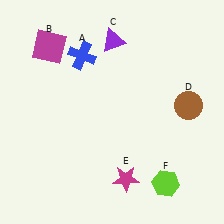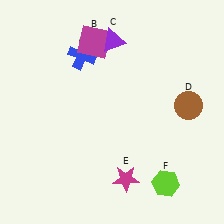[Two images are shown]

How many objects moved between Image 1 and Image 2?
1 object moved between the two images.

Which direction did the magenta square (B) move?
The magenta square (B) moved right.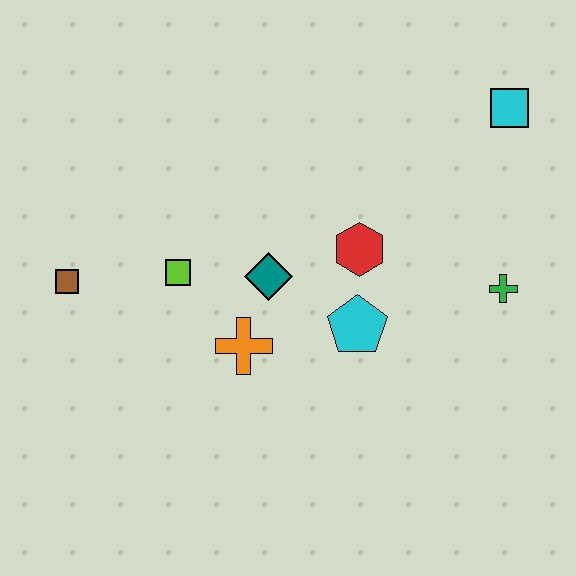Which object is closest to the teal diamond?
The orange cross is closest to the teal diamond.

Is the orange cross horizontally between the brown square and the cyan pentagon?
Yes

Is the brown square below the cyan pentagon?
No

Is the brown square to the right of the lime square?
No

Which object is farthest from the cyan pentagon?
The brown square is farthest from the cyan pentagon.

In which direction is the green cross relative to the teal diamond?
The green cross is to the right of the teal diamond.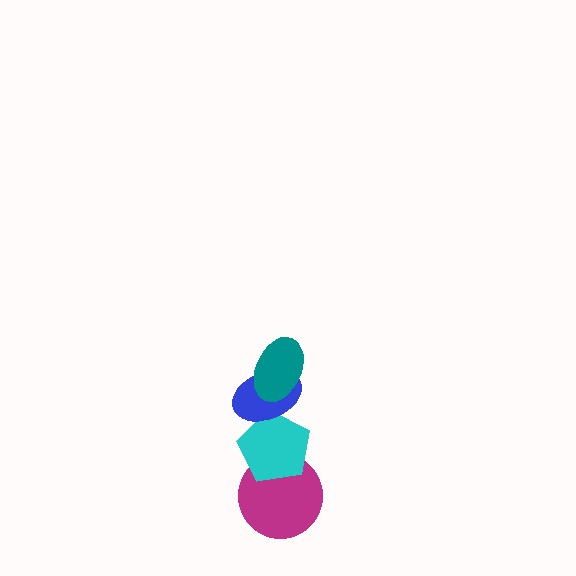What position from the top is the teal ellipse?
The teal ellipse is 1st from the top.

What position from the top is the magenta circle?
The magenta circle is 4th from the top.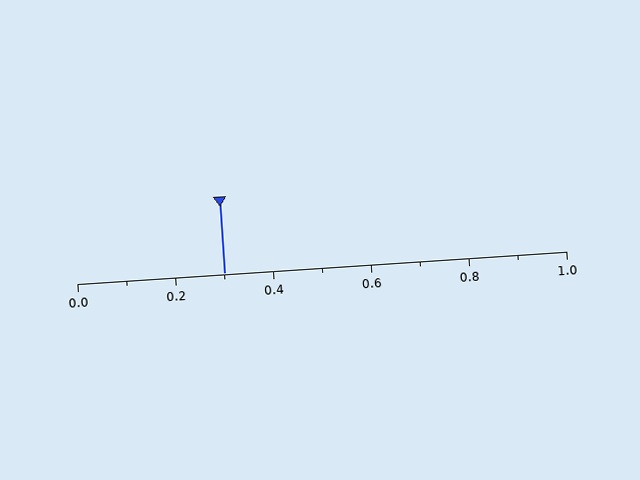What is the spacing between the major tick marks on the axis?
The major ticks are spaced 0.2 apart.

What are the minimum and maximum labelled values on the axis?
The axis runs from 0.0 to 1.0.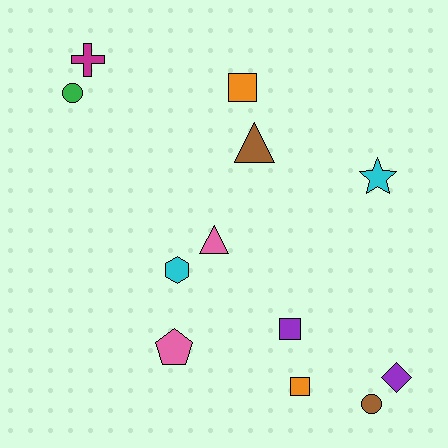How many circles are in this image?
There are 2 circles.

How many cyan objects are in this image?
There are 2 cyan objects.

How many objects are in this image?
There are 12 objects.